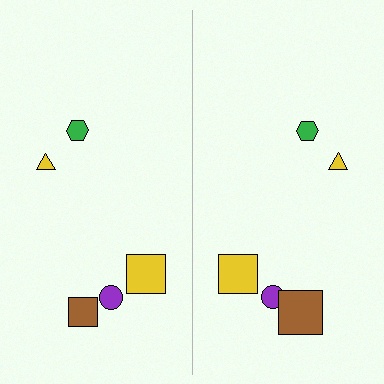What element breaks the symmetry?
The brown square on the right side has a different size than its mirror counterpart.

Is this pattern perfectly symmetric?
No, the pattern is not perfectly symmetric. The brown square on the right side has a different size than its mirror counterpart.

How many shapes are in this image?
There are 10 shapes in this image.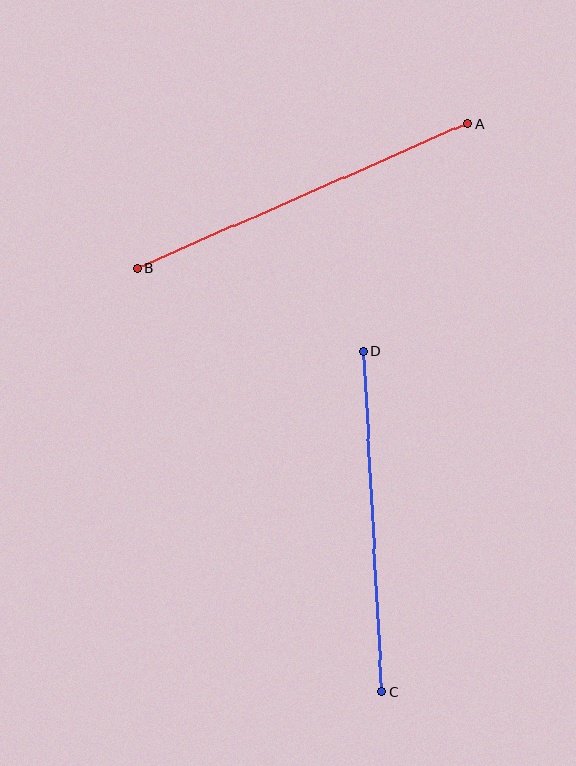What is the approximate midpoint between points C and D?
The midpoint is at approximately (373, 521) pixels.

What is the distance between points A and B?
The distance is approximately 361 pixels.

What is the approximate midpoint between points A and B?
The midpoint is at approximately (303, 196) pixels.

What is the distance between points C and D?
The distance is approximately 341 pixels.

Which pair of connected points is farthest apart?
Points A and B are farthest apart.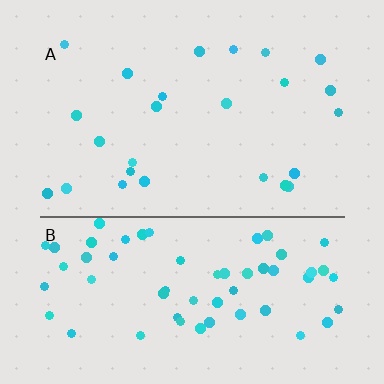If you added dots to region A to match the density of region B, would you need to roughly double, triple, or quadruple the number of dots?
Approximately double.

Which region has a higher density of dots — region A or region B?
B (the bottom).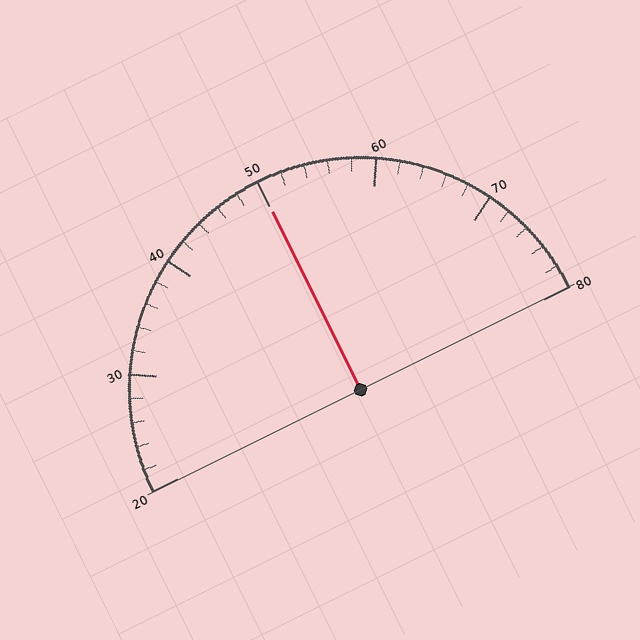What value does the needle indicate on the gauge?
The needle indicates approximately 50.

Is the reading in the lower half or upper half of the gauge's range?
The reading is in the upper half of the range (20 to 80).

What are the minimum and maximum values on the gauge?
The gauge ranges from 20 to 80.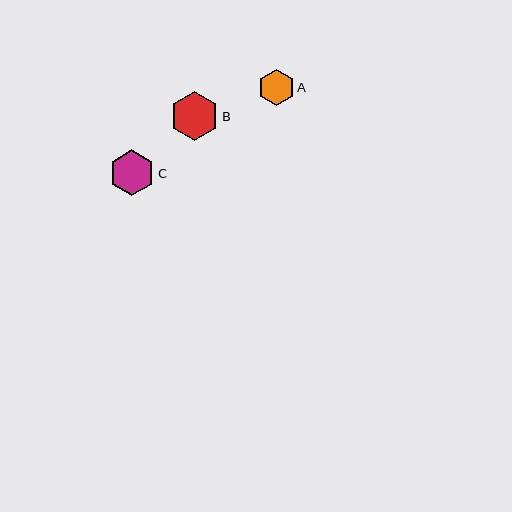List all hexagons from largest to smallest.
From largest to smallest: B, C, A.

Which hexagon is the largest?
Hexagon B is the largest with a size of approximately 49 pixels.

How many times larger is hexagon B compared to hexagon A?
Hexagon B is approximately 1.3 times the size of hexagon A.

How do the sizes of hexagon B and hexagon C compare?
Hexagon B and hexagon C are approximately the same size.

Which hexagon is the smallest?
Hexagon A is the smallest with a size of approximately 36 pixels.